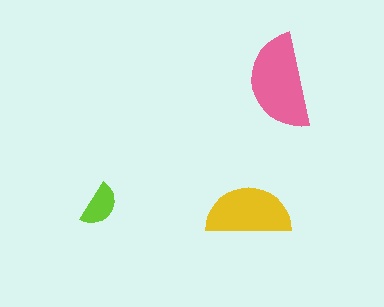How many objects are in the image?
There are 3 objects in the image.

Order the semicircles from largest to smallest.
the pink one, the yellow one, the lime one.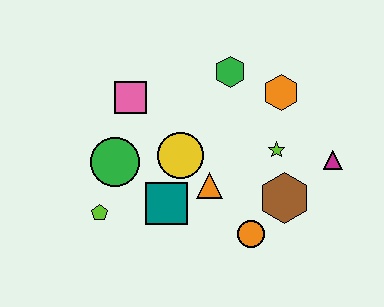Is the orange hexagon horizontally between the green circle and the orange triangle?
No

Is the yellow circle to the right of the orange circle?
No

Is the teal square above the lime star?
No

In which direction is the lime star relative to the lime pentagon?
The lime star is to the right of the lime pentagon.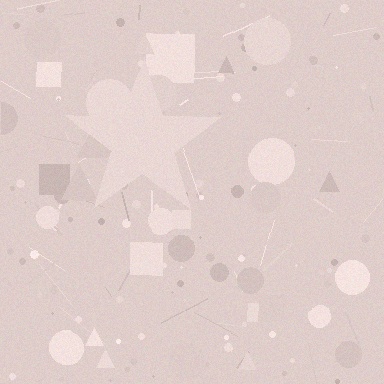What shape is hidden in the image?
A star is hidden in the image.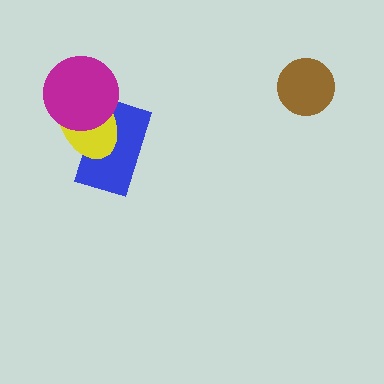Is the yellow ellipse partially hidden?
Yes, it is partially covered by another shape.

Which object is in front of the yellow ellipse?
The magenta circle is in front of the yellow ellipse.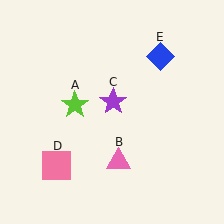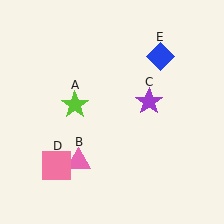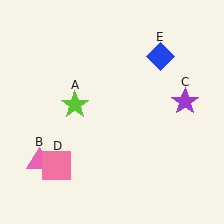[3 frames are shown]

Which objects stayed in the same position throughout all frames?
Lime star (object A) and pink square (object D) and blue diamond (object E) remained stationary.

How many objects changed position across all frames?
2 objects changed position: pink triangle (object B), purple star (object C).